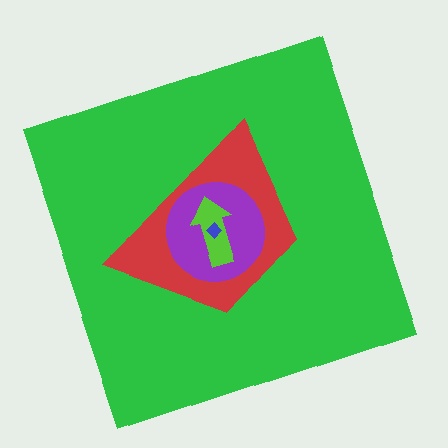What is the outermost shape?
The green square.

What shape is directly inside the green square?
The red trapezoid.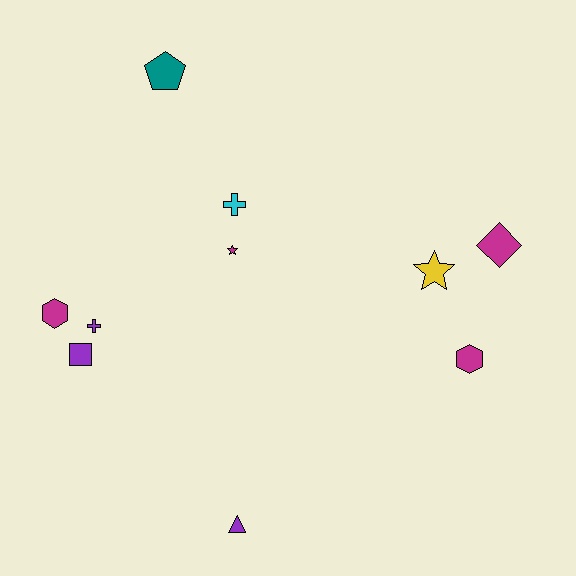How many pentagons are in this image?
There is 1 pentagon.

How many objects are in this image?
There are 10 objects.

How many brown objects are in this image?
There are no brown objects.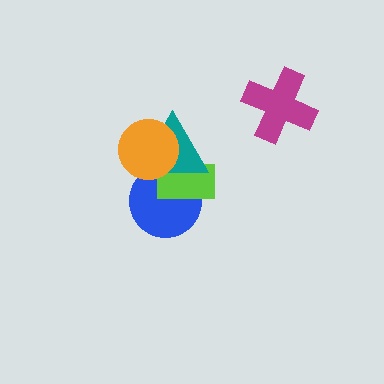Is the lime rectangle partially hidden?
Yes, it is partially covered by another shape.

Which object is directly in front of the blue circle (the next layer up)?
The lime rectangle is directly in front of the blue circle.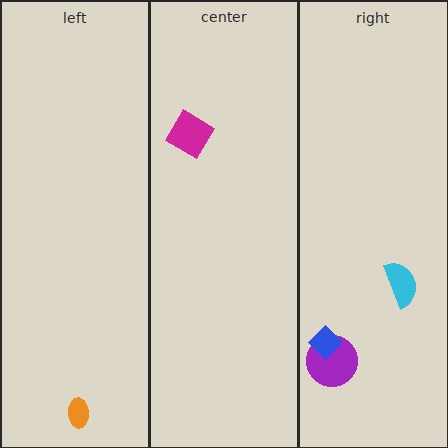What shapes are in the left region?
The orange ellipse.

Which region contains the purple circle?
The right region.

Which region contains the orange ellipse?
The left region.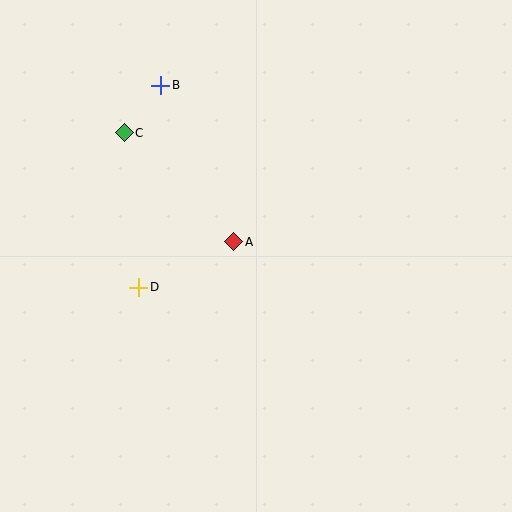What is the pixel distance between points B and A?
The distance between B and A is 173 pixels.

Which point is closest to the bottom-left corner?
Point D is closest to the bottom-left corner.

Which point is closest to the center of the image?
Point A at (234, 242) is closest to the center.